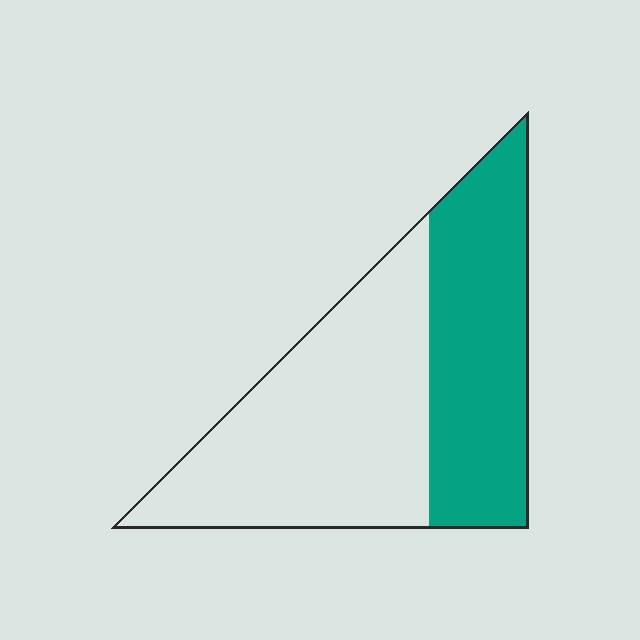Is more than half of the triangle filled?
No.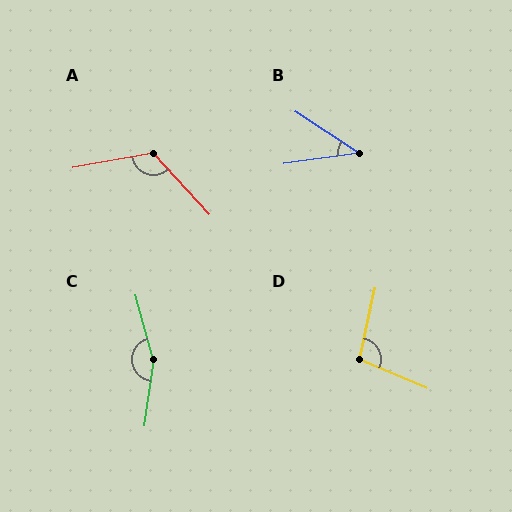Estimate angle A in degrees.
Approximately 122 degrees.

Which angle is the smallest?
B, at approximately 41 degrees.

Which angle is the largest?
C, at approximately 157 degrees.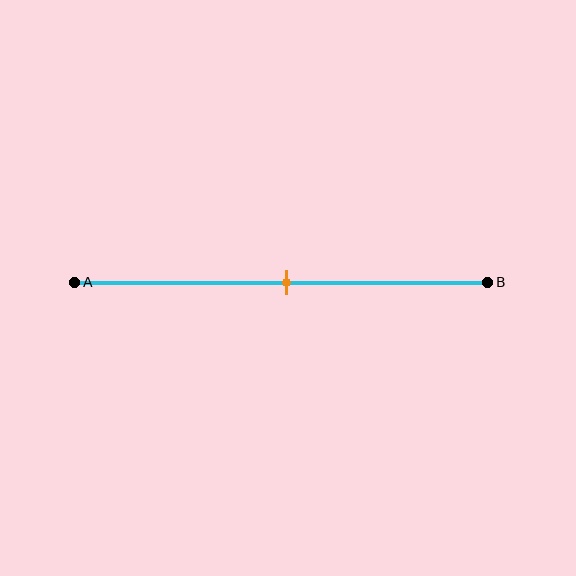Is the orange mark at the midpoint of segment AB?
Yes, the mark is approximately at the midpoint.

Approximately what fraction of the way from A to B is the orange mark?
The orange mark is approximately 50% of the way from A to B.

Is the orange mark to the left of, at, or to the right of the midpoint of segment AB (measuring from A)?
The orange mark is approximately at the midpoint of segment AB.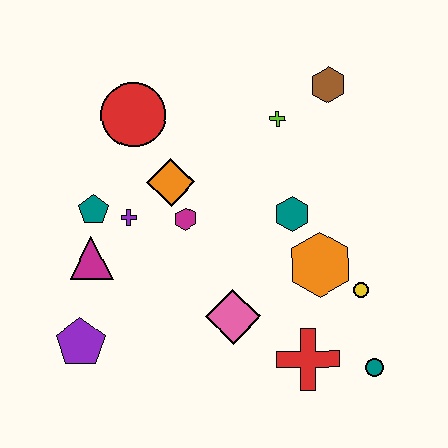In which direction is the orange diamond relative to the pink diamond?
The orange diamond is above the pink diamond.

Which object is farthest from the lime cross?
The purple pentagon is farthest from the lime cross.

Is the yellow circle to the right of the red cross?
Yes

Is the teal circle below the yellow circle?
Yes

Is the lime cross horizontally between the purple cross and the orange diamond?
No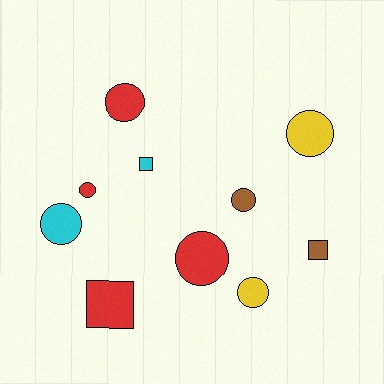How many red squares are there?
There is 1 red square.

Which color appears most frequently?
Red, with 4 objects.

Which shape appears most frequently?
Circle, with 7 objects.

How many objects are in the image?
There are 10 objects.